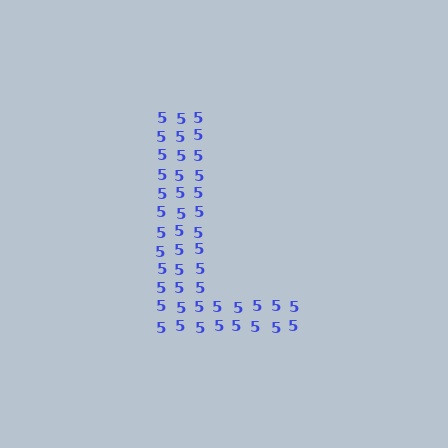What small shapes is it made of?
It is made of small digit 5's.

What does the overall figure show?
The overall figure shows the letter L.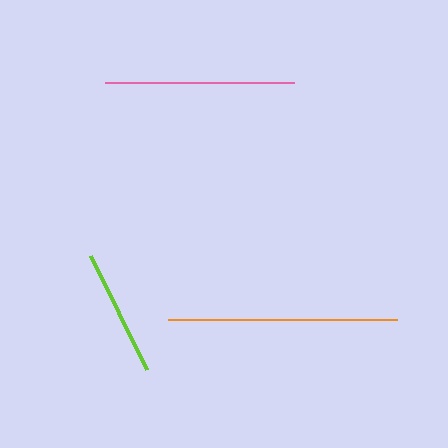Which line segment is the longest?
The orange line is the longest at approximately 229 pixels.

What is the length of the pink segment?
The pink segment is approximately 189 pixels long.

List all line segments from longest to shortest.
From longest to shortest: orange, pink, lime.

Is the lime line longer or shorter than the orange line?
The orange line is longer than the lime line.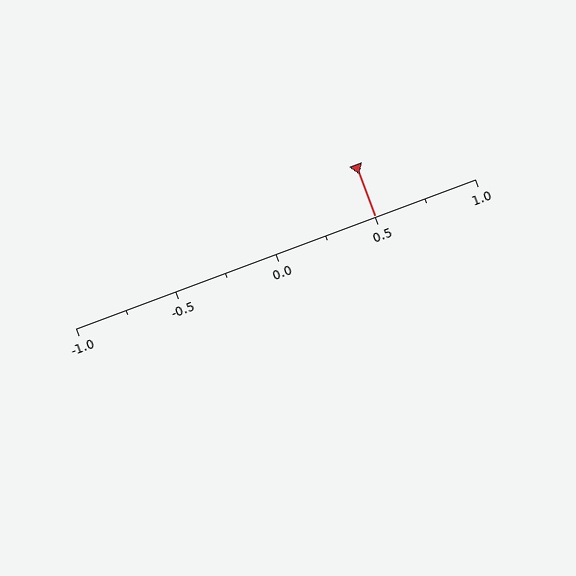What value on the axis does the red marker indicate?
The marker indicates approximately 0.5.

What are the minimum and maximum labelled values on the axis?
The axis runs from -1.0 to 1.0.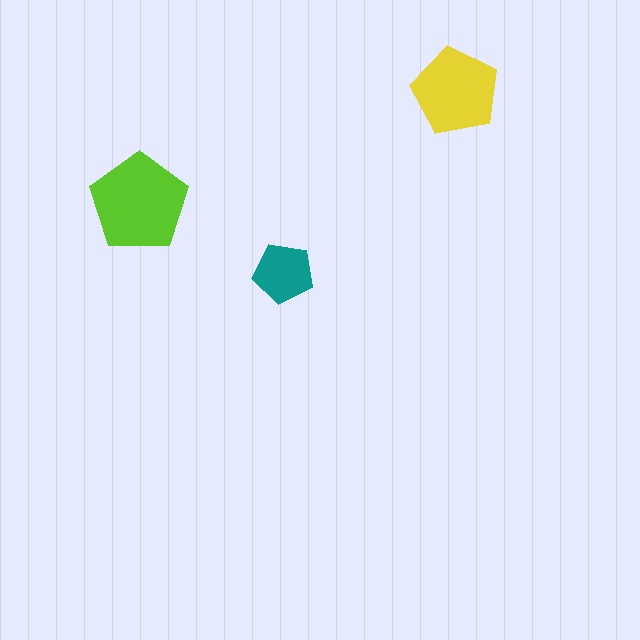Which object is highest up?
The yellow pentagon is topmost.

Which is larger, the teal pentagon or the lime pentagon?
The lime one.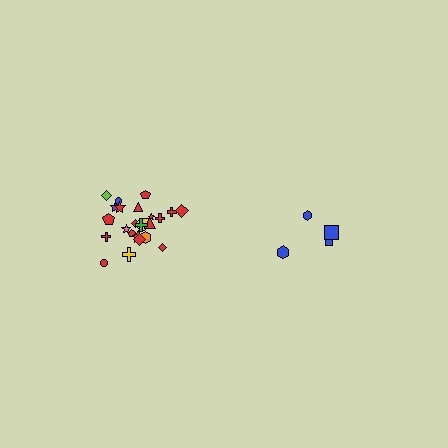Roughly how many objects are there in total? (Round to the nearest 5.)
Roughly 30 objects in total.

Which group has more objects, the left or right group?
The left group.